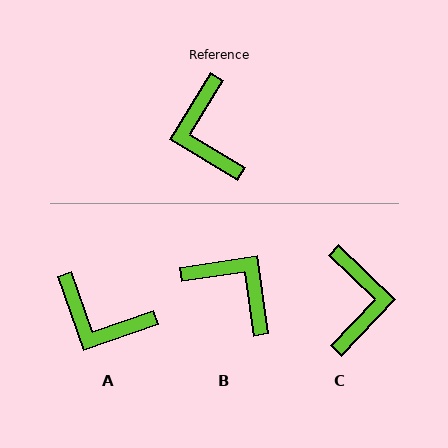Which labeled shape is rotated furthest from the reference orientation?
C, about 167 degrees away.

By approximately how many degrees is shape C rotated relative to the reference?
Approximately 167 degrees counter-clockwise.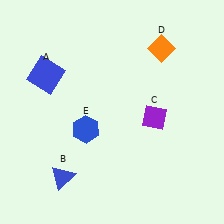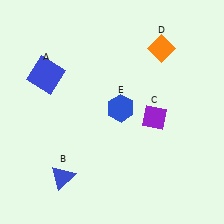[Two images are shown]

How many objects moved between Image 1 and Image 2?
1 object moved between the two images.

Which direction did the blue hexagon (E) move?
The blue hexagon (E) moved right.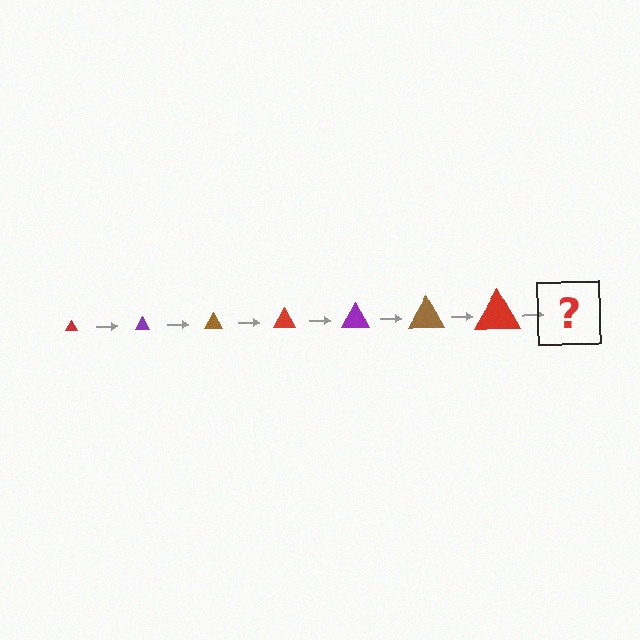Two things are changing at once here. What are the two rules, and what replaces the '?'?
The two rules are that the triangle grows larger each step and the color cycles through red, purple, and brown. The '?' should be a purple triangle, larger than the previous one.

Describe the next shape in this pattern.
It should be a purple triangle, larger than the previous one.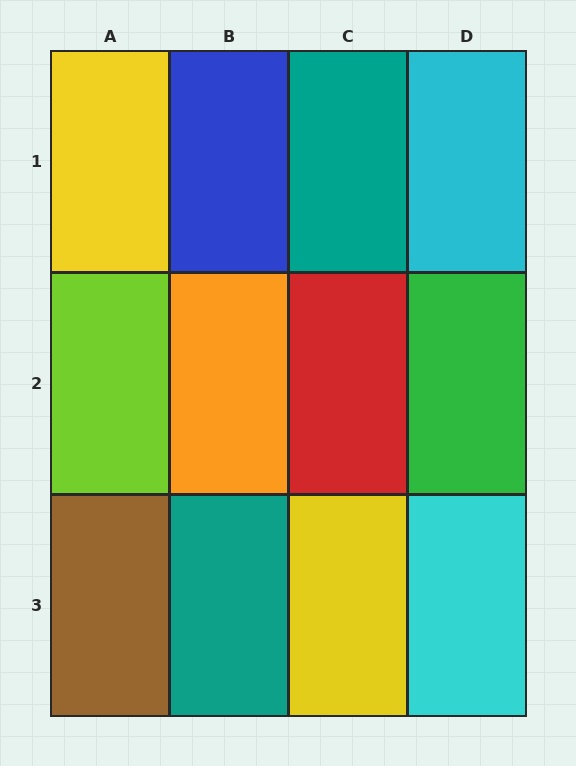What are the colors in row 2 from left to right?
Lime, orange, red, green.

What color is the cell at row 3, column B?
Teal.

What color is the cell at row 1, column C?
Teal.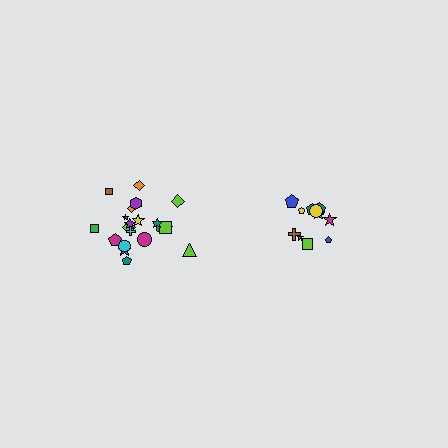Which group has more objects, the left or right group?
The left group.